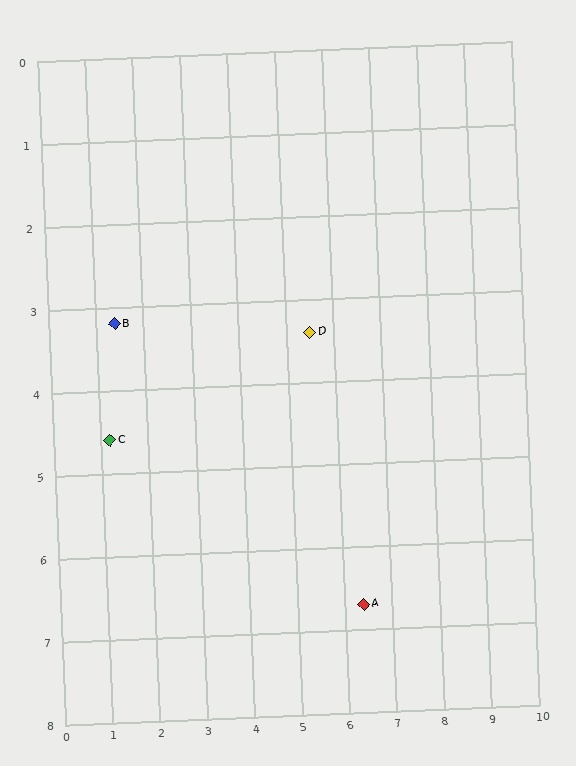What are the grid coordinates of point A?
Point A is at approximately (6.4, 6.7).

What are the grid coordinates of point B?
Point B is at approximately (1.4, 3.2).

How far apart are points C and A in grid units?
Points C and A are about 5.6 grid units apart.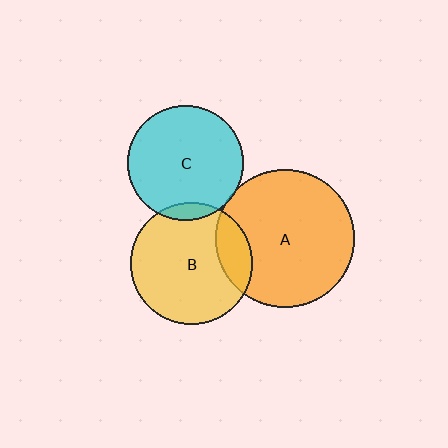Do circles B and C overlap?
Yes.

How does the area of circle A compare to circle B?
Approximately 1.3 times.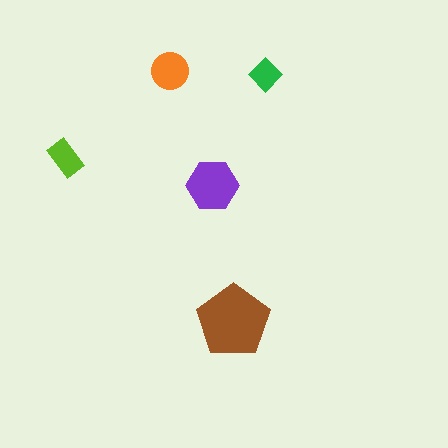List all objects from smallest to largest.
The green diamond, the lime rectangle, the orange circle, the purple hexagon, the brown pentagon.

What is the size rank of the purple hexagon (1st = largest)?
2nd.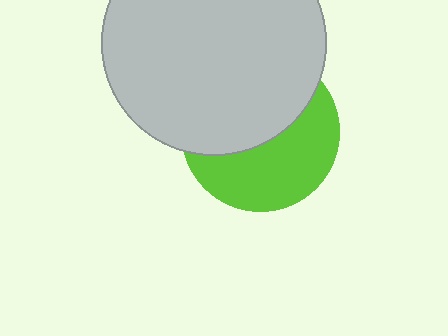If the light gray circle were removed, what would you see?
You would see the complete lime circle.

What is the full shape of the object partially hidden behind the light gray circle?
The partially hidden object is a lime circle.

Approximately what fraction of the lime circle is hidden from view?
Roughly 52% of the lime circle is hidden behind the light gray circle.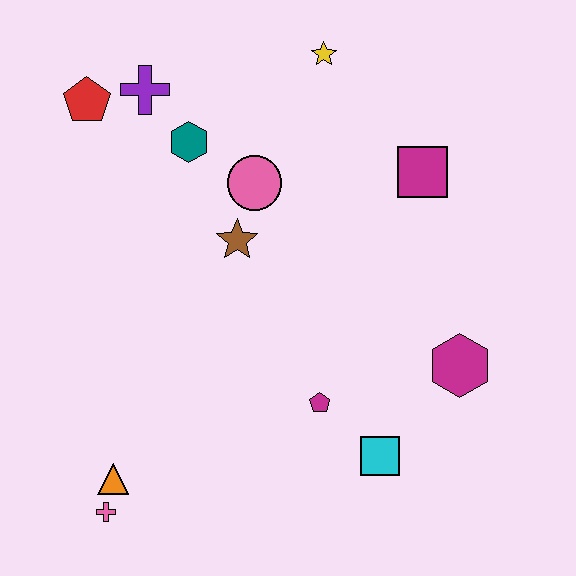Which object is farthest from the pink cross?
The yellow star is farthest from the pink cross.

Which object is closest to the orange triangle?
The pink cross is closest to the orange triangle.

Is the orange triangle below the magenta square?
Yes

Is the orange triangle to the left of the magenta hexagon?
Yes